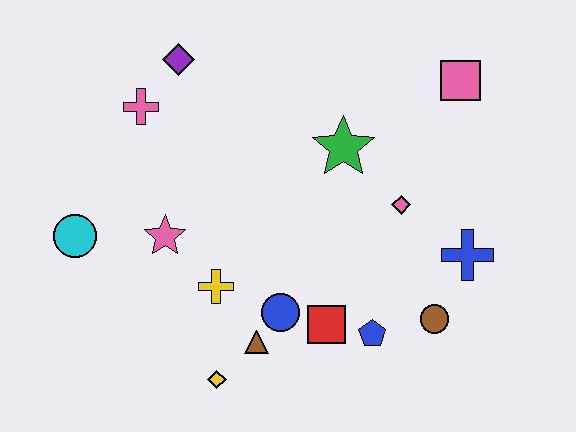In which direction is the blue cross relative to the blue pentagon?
The blue cross is to the right of the blue pentagon.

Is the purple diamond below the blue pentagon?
No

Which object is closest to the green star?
The pink diamond is closest to the green star.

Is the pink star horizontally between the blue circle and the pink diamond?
No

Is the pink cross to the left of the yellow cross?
Yes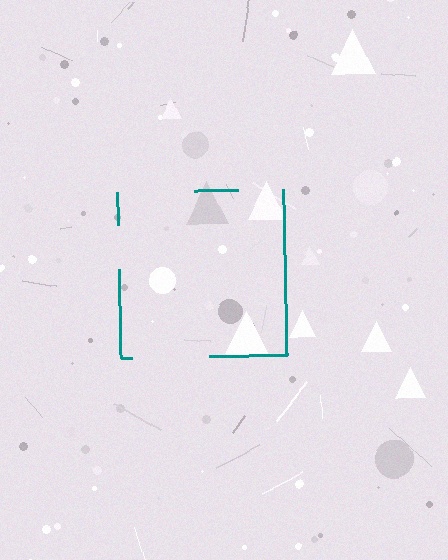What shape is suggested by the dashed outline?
The dashed outline suggests a square.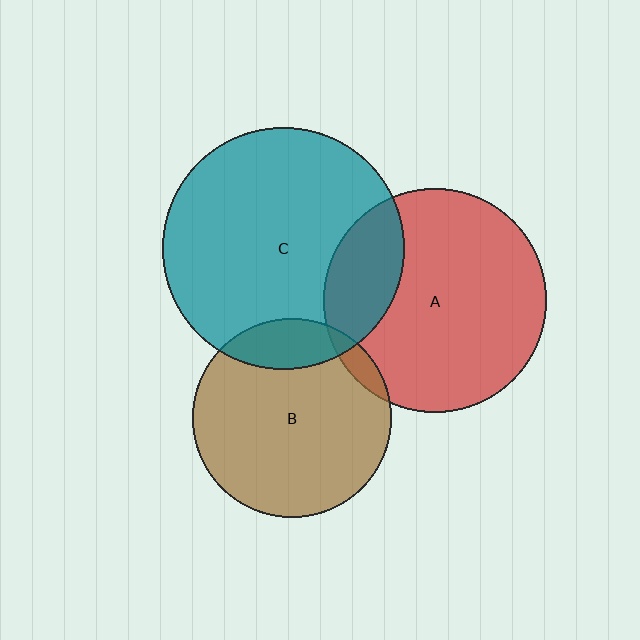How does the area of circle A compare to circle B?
Approximately 1.3 times.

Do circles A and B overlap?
Yes.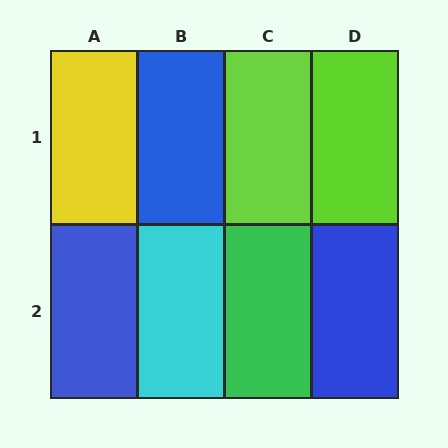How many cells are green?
1 cell is green.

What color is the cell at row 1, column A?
Yellow.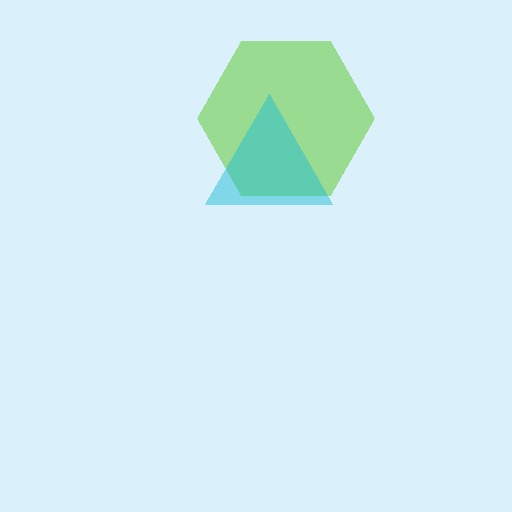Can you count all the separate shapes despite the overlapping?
Yes, there are 2 separate shapes.